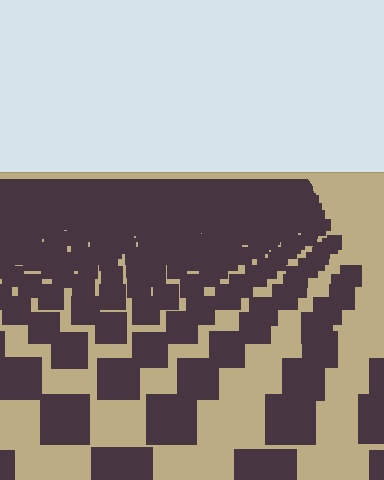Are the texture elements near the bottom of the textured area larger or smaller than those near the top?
Larger. Near the bottom, elements are closer to the viewer and appear at a bigger on-screen size.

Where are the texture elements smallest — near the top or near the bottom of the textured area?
Near the top.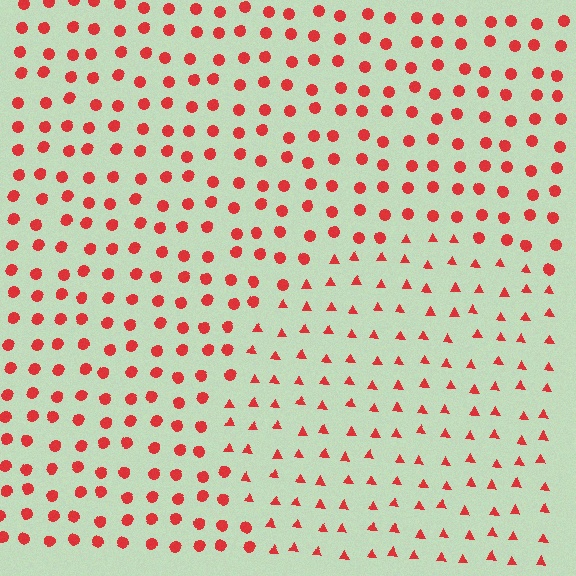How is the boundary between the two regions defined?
The boundary is defined by a change in element shape: triangles inside vs. circles outside. All elements share the same color and spacing.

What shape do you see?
I see a circle.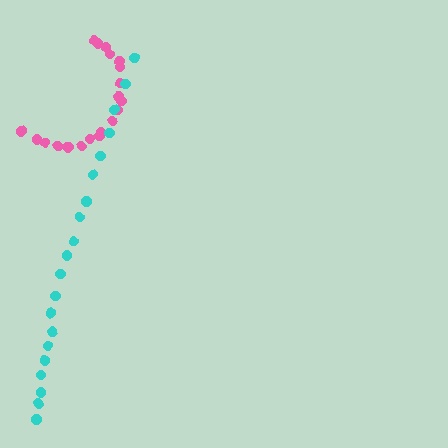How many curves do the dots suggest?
There are 2 distinct paths.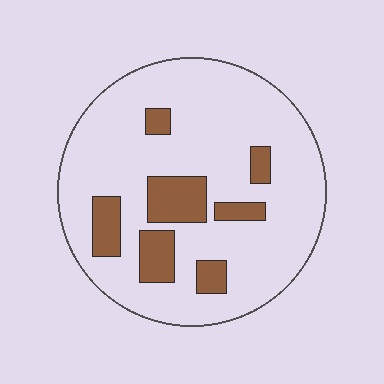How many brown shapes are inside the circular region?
7.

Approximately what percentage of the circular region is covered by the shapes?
Approximately 20%.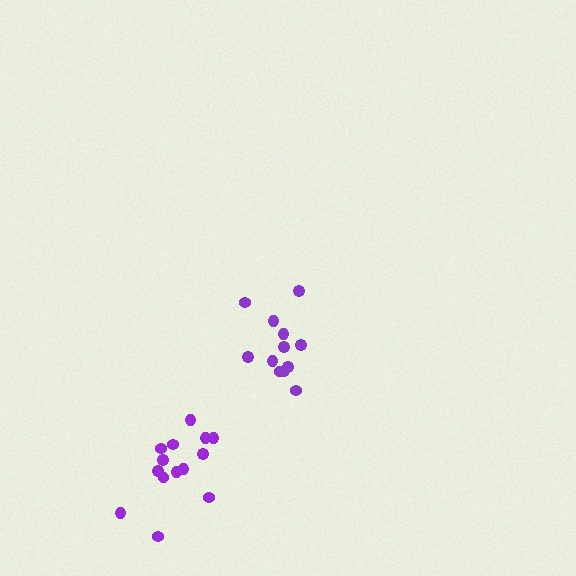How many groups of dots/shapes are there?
There are 2 groups.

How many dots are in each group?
Group 1: 14 dots, Group 2: 12 dots (26 total).